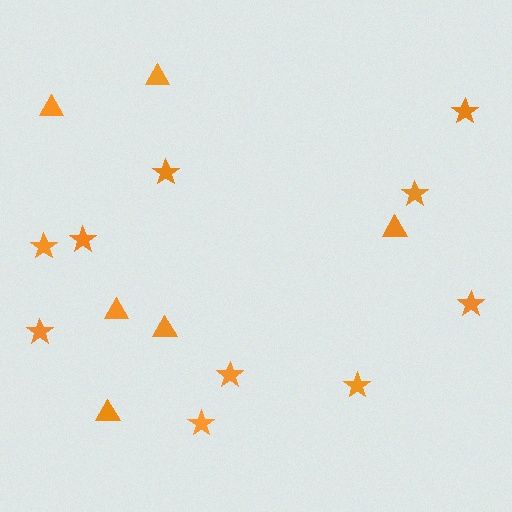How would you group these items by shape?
There are 2 groups: one group of stars (10) and one group of triangles (6).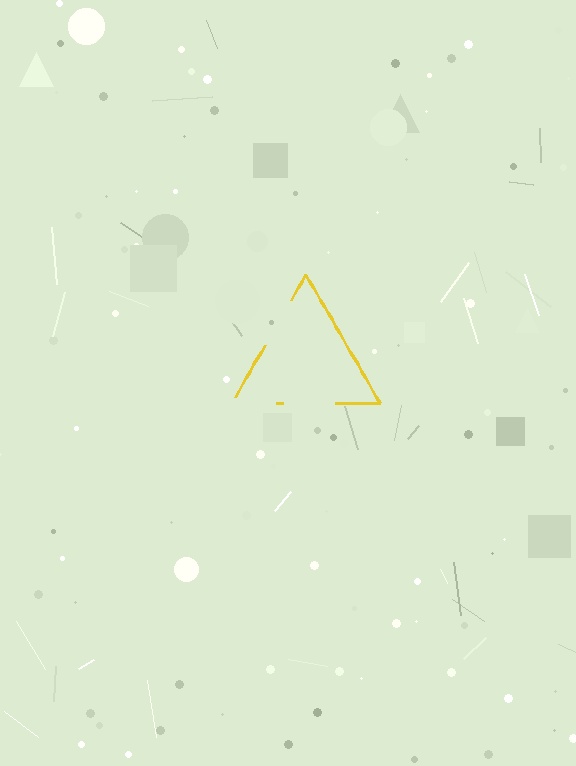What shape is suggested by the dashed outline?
The dashed outline suggests a triangle.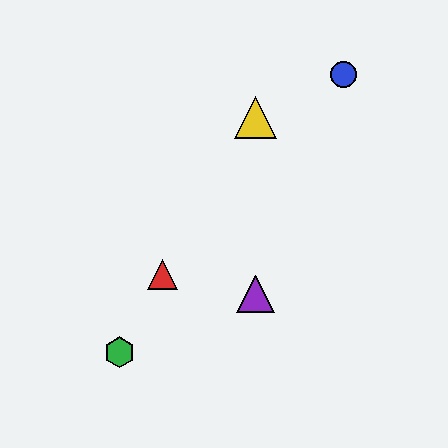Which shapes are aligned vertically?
The yellow triangle, the purple triangle are aligned vertically.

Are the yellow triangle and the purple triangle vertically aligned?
Yes, both are at x≈256.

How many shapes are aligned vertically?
2 shapes (the yellow triangle, the purple triangle) are aligned vertically.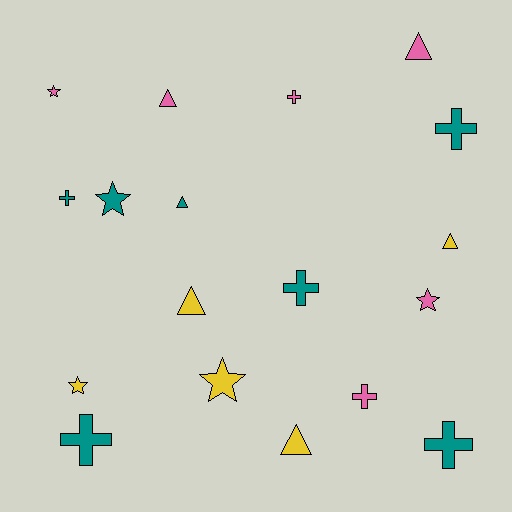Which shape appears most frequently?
Cross, with 7 objects.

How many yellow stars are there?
There are 2 yellow stars.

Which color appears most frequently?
Teal, with 7 objects.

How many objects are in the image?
There are 18 objects.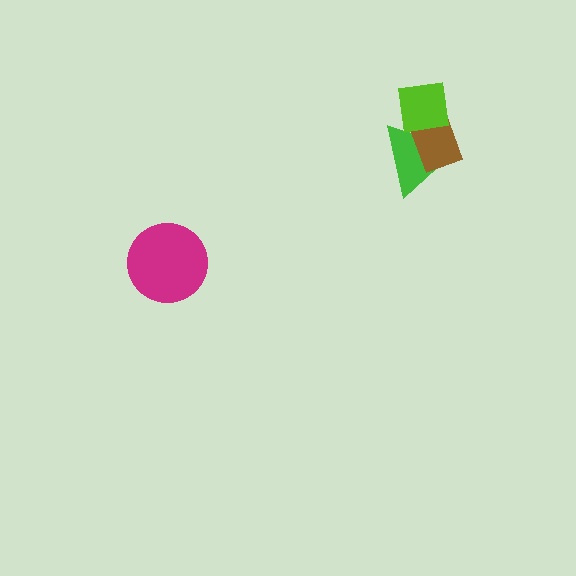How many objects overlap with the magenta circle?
0 objects overlap with the magenta circle.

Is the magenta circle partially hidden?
No, no other shape covers it.